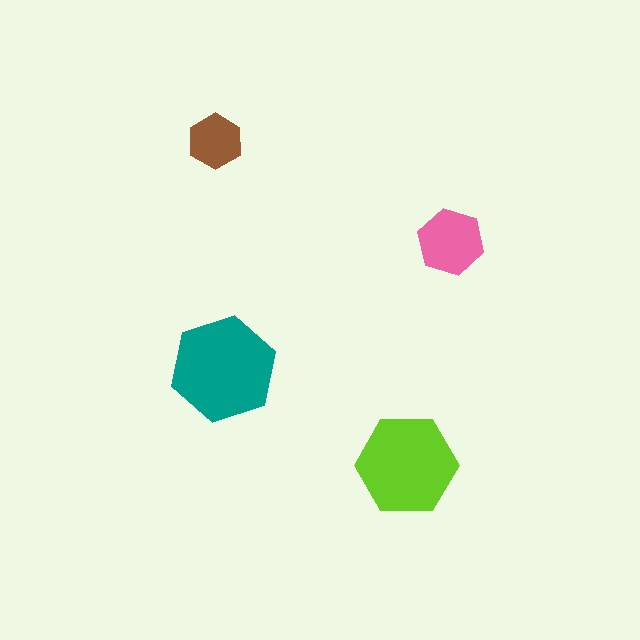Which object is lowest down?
The lime hexagon is bottommost.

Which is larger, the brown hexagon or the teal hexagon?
The teal one.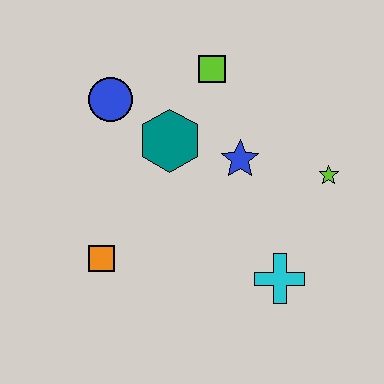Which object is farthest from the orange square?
The lime star is farthest from the orange square.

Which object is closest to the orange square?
The teal hexagon is closest to the orange square.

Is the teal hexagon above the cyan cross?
Yes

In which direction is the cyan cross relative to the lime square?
The cyan cross is below the lime square.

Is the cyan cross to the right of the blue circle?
Yes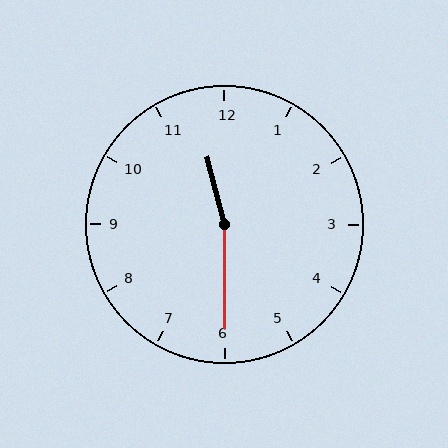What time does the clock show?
11:30.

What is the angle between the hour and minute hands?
Approximately 165 degrees.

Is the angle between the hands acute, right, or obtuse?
It is obtuse.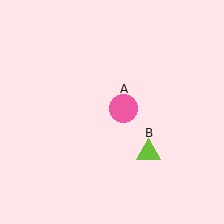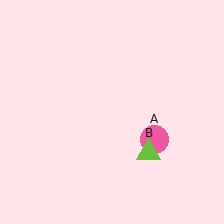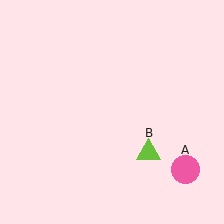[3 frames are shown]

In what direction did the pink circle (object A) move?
The pink circle (object A) moved down and to the right.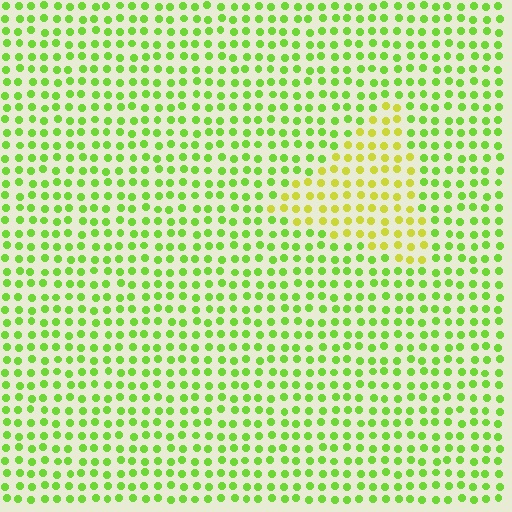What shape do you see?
I see a triangle.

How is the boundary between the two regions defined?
The boundary is defined purely by a slight shift in hue (about 35 degrees). Spacing, size, and orientation are identical on both sides.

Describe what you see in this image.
The image is filled with small lime elements in a uniform arrangement. A triangle-shaped region is visible where the elements are tinted to a slightly different hue, forming a subtle color boundary.